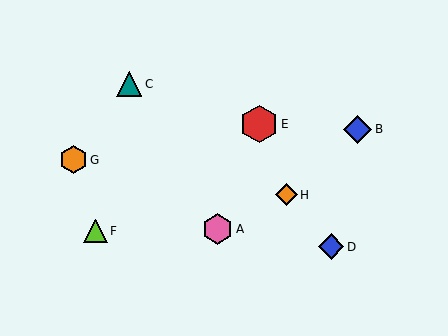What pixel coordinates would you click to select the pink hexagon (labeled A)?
Click at (217, 229) to select the pink hexagon A.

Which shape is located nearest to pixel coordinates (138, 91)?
The teal triangle (labeled C) at (129, 84) is nearest to that location.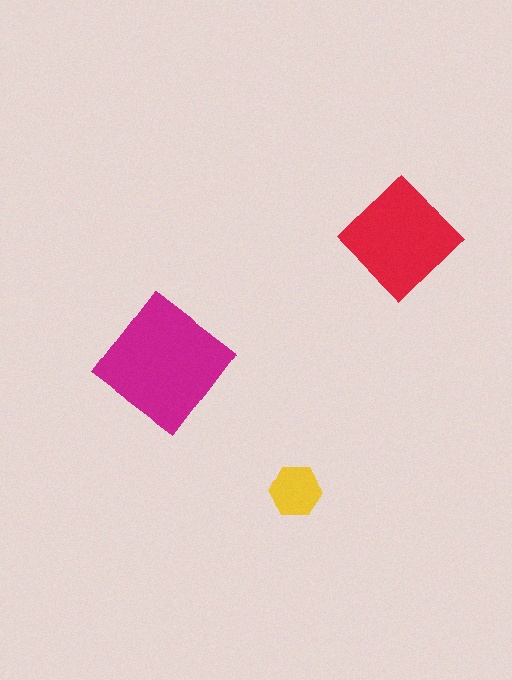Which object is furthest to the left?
The magenta diamond is leftmost.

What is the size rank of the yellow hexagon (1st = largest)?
3rd.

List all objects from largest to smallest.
The magenta diamond, the red diamond, the yellow hexagon.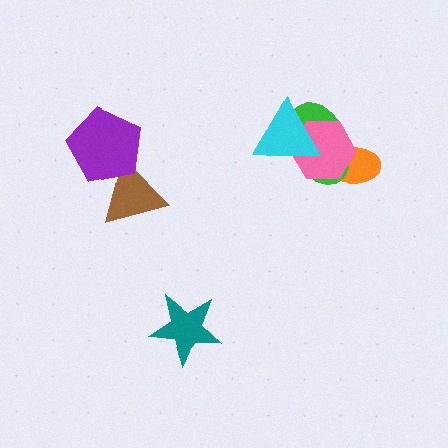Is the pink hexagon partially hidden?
Yes, it is partially covered by another shape.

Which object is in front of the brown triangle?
The purple pentagon is in front of the brown triangle.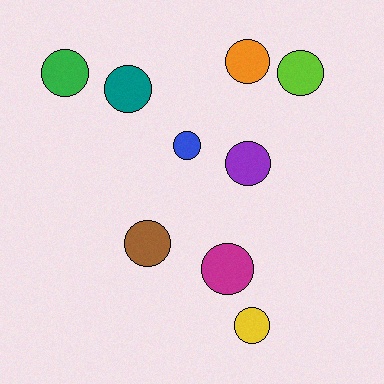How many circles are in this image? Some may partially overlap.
There are 9 circles.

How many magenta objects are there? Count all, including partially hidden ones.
There is 1 magenta object.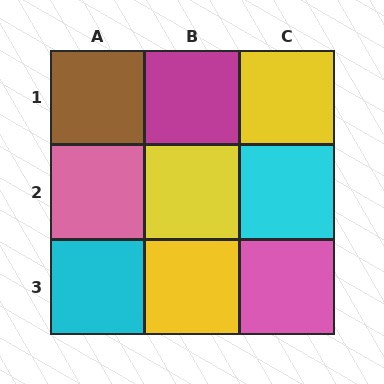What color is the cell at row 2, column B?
Yellow.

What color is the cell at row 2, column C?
Cyan.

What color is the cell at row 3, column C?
Pink.